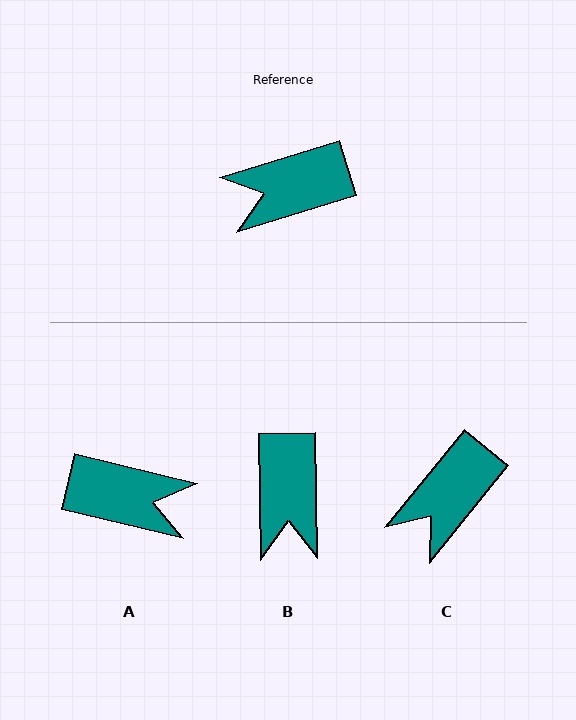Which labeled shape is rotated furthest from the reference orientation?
A, about 149 degrees away.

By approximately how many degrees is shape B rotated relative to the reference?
Approximately 74 degrees counter-clockwise.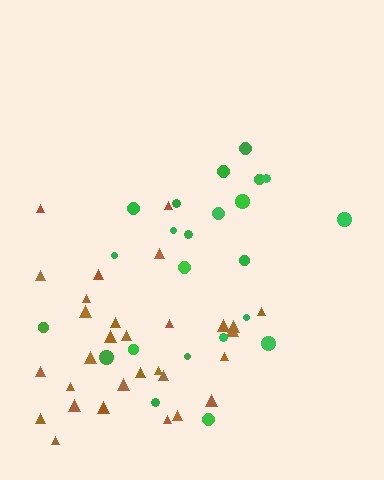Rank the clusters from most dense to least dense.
brown, green.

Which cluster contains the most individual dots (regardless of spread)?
Brown (30).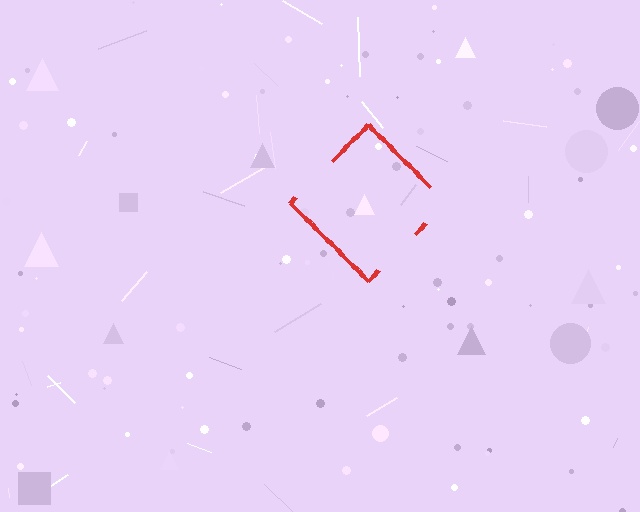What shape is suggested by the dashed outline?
The dashed outline suggests a diamond.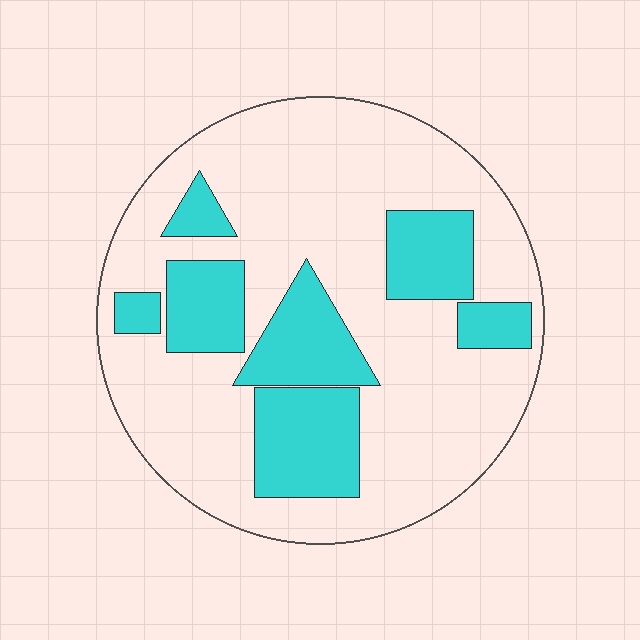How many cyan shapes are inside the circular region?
7.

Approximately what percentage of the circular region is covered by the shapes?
Approximately 30%.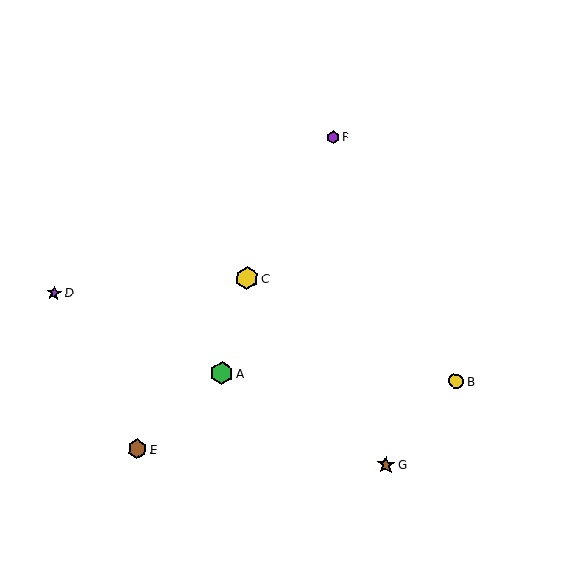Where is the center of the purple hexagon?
The center of the purple hexagon is at (333, 137).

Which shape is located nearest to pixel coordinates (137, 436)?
The brown hexagon (labeled E) at (137, 449) is nearest to that location.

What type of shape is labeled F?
Shape F is a purple hexagon.